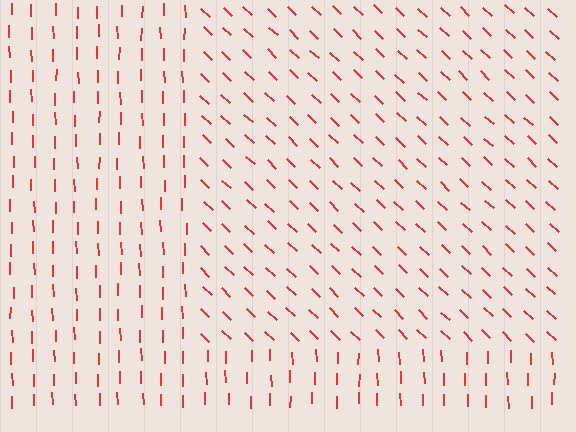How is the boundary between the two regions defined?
The boundary is defined purely by a change in line orientation (approximately 45 degrees difference). All lines are the same color and thickness.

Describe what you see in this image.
The image is filled with small red line segments. A rectangle region in the image has lines oriented differently from the surrounding lines, creating a visible texture boundary.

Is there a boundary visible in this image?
Yes, there is a texture boundary formed by a change in line orientation.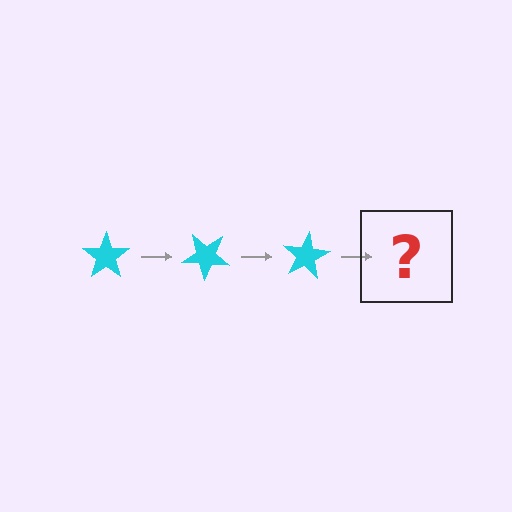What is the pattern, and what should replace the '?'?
The pattern is that the star rotates 40 degrees each step. The '?' should be a cyan star rotated 120 degrees.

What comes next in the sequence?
The next element should be a cyan star rotated 120 degrees.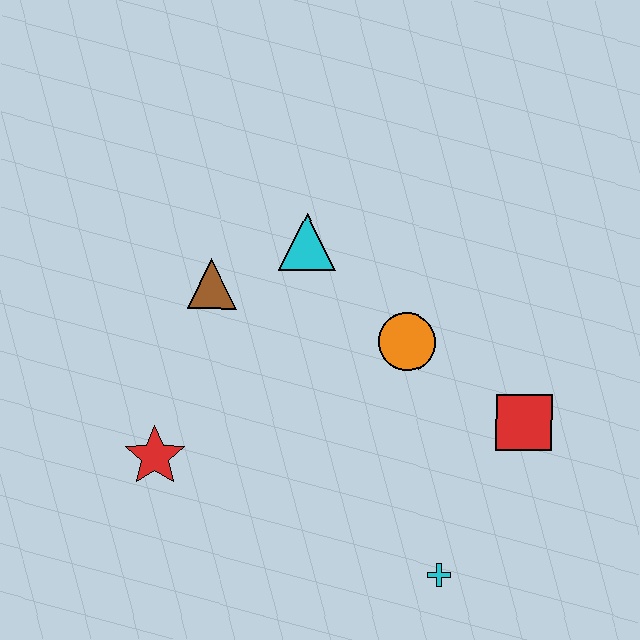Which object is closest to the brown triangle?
The cyan triangle is closest to the brown triangle.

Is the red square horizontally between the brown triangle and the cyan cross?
No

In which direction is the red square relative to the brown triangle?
The red square is to the right of the brown triangle.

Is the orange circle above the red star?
Yes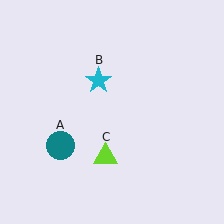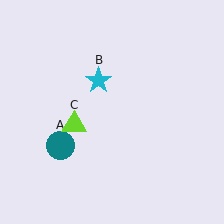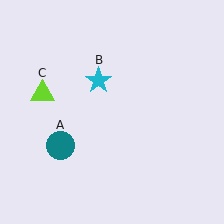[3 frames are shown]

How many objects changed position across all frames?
1 object changed position: lime triangle (object C).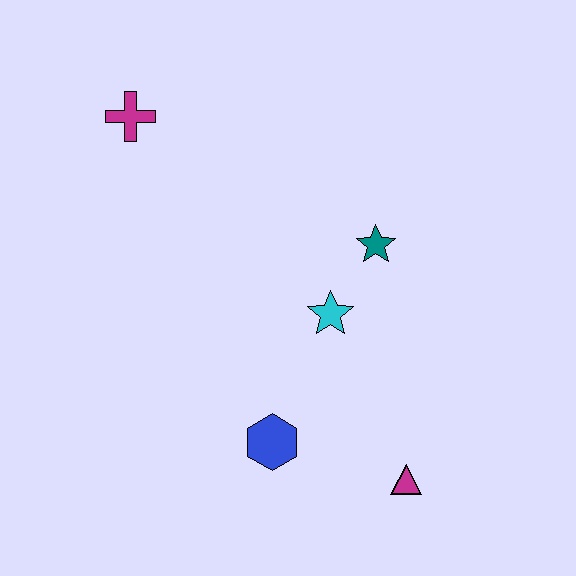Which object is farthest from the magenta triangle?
The magenta cross is farthest from the magenta triangle.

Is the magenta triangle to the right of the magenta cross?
Yes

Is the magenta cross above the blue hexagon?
Yes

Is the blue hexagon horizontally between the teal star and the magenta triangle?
No